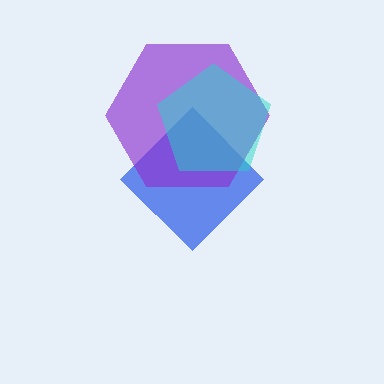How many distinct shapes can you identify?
There are 3 distinct shapes: a blue diamond, a purple hexagon, a cyan pentagon.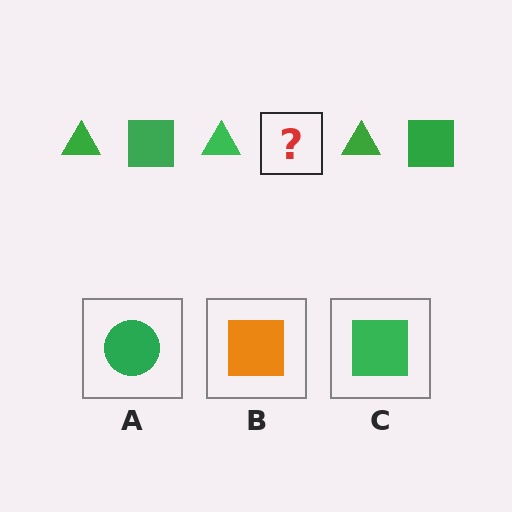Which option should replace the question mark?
Option C.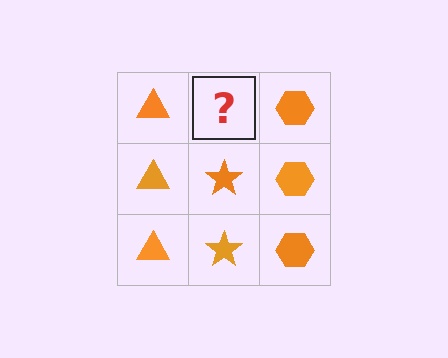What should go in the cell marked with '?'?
The missing cell should contain an orange star.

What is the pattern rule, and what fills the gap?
The rule is that each column has a consistent shape. The gap should be filled with an orange star.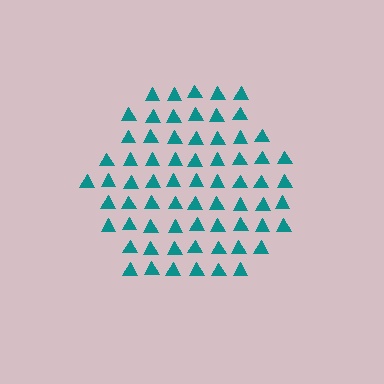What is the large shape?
The large shape is a hexagon.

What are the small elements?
The small elements are triangles.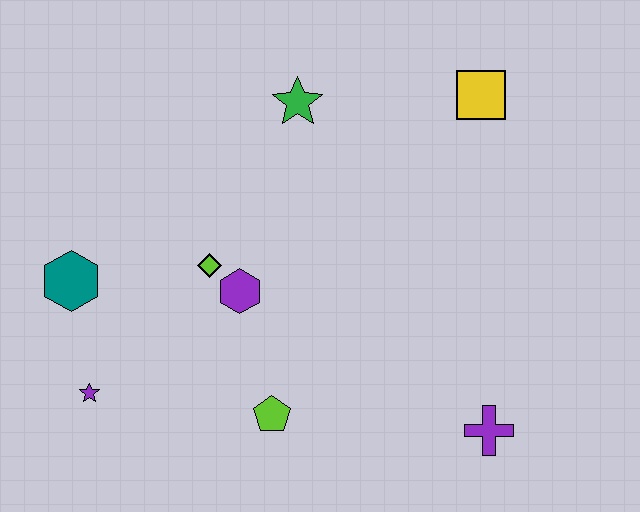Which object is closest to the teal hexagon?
The purple star is closest to the teal hexagon.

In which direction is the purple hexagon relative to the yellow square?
The purple hexagon is to the left of the yellow square.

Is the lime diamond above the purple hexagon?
Yes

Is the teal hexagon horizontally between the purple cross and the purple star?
No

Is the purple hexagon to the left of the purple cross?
Yes